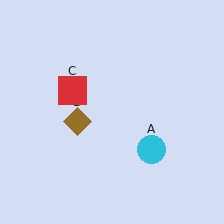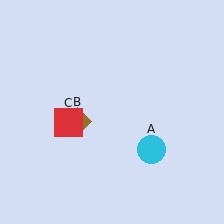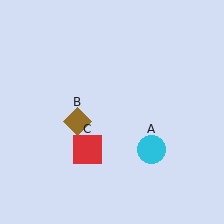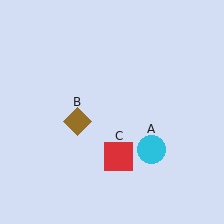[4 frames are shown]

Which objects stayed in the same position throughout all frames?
Cyan circle (object A) and brown diamond (object B) remained stationary.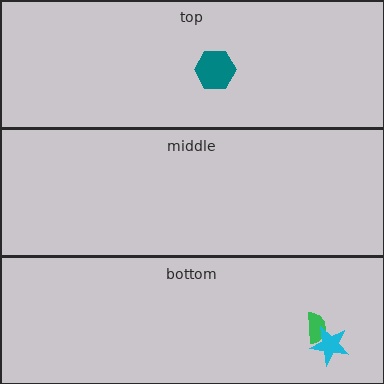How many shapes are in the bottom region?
2.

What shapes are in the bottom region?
The green semicircle, the cyan star.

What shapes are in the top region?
The teal hexagon.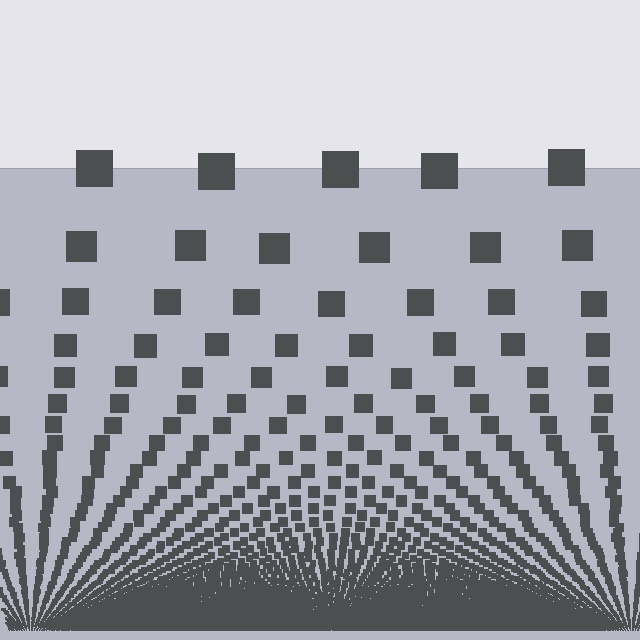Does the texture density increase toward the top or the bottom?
Density increases toward the bottom.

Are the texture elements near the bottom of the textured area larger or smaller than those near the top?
Smaller. The gradient is inverted — elements near the bottom are smaller and denser.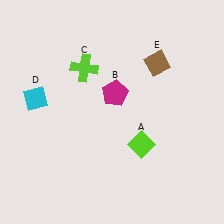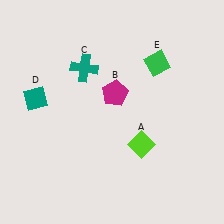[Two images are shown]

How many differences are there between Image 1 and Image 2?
There are 3 differences between the two images.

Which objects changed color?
C changed from lime to teal. D changed from cyan to teal. E changed from brown to green.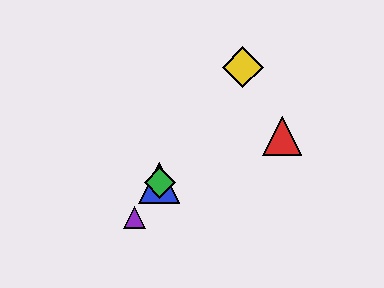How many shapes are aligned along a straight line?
4 shapes (the blue triangle, the green diamond, the yellow diamond, the purple triangle) are aligned along a straight line.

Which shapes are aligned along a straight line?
The blue triangle, the green diamond, the yellow diamond, the purple triangle are aligned along a straight line.